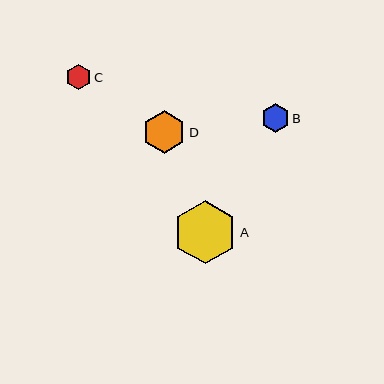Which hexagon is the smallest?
Hexagon C is the smallest with a size of approximately 25 pixels.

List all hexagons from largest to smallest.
From largest to smallest: A, D, B, C.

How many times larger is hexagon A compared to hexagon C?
Hexagon A is approximately 2.5 times the size of hexagon C.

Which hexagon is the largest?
Hexagon A is the largest with a size of approximately 63 pixels.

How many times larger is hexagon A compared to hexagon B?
Hexagon A is approximately 2.2 times the size of hexagon B.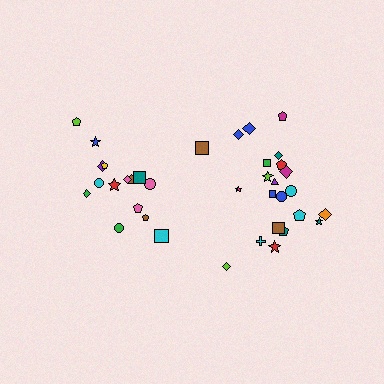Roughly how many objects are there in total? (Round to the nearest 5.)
Roughly 35 objects in total.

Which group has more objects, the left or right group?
The right group.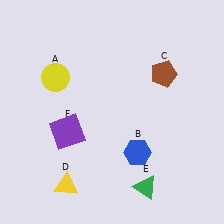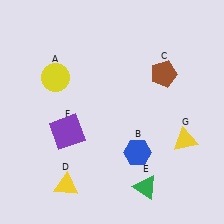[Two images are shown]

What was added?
A yellow triangle (G) was added in Image 2.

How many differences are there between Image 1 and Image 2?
There is 1 difference between the two images.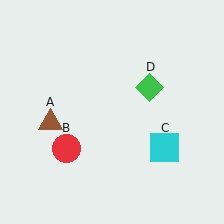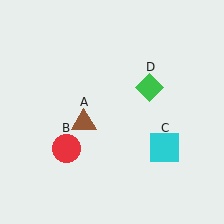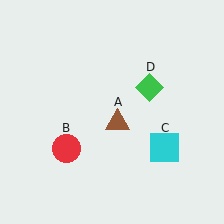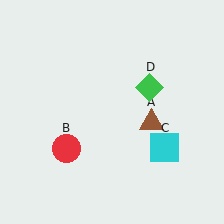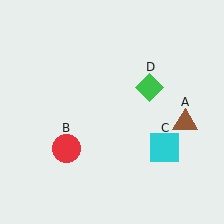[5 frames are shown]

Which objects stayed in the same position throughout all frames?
Red circle (object B) and cyan square (object C) and green diamond (object D) remained stationary.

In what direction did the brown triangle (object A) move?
The brown triangle (object A) moved right.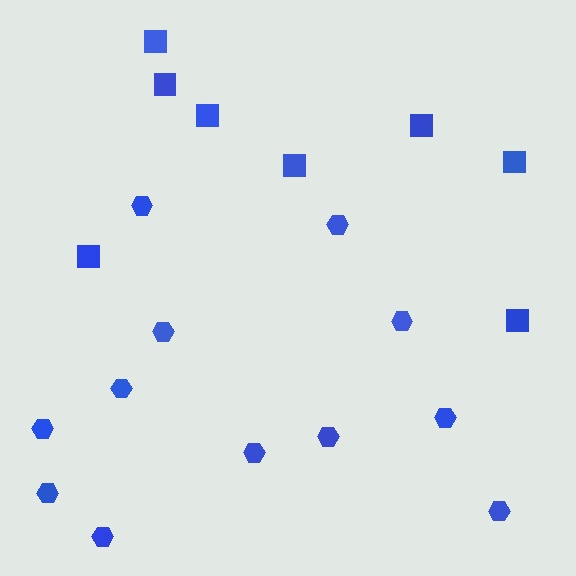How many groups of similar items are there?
There are 2 groups: one group of hexagons (12) and one group of squares (8).